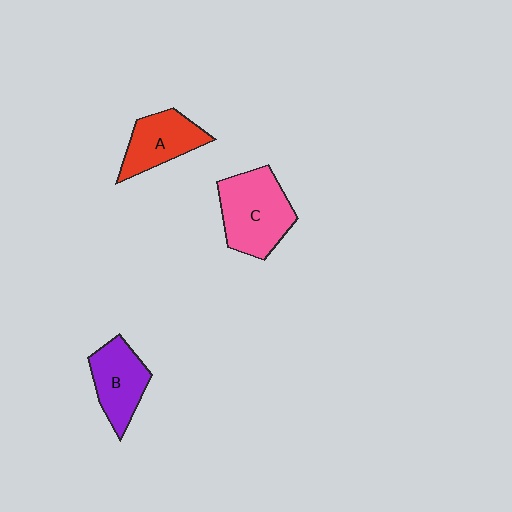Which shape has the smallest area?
Shape A (red).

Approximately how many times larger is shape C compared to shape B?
Approximately 1.4 times.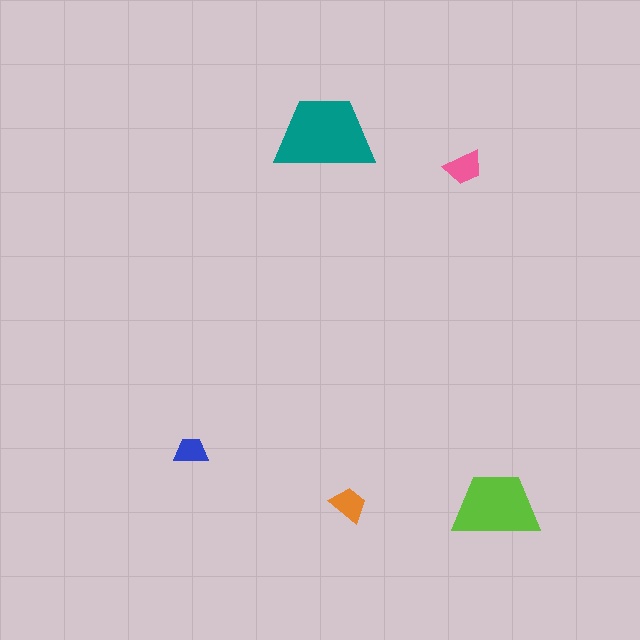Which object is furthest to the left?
The blue trapezoid is leftmost.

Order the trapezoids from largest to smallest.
the teal one, the lime one, the pink one, the orange one, the blue one.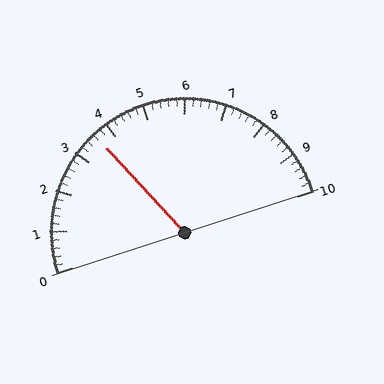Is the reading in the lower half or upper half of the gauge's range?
The reading is in the lower half of the range (0 to 10).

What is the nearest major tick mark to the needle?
The nearest major tick mark is 4.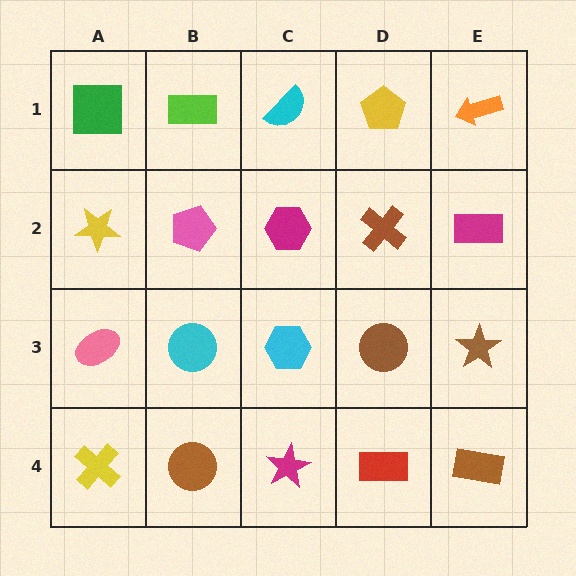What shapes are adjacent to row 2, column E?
An orange arrow (row 1, column E), a brown star (row 3, column E), a brown cross (row 2, column D).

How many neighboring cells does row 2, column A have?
3.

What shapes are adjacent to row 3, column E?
A magenta rectangle (row 2, column E), a brown rectangle (row 4, column E), a brown circle (row 3, column D).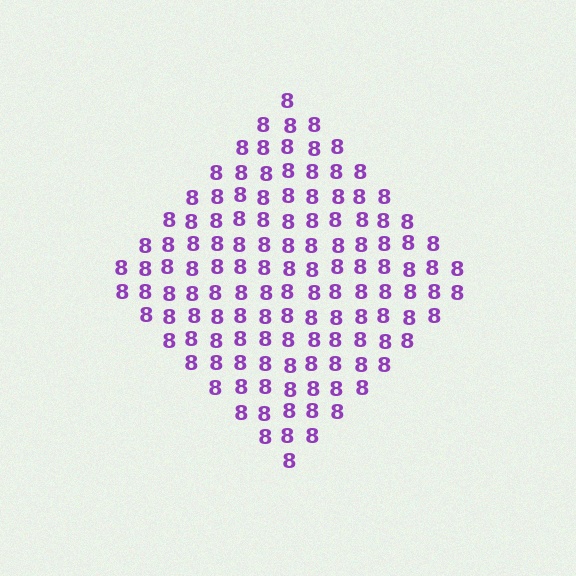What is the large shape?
The large shape is a diamond.